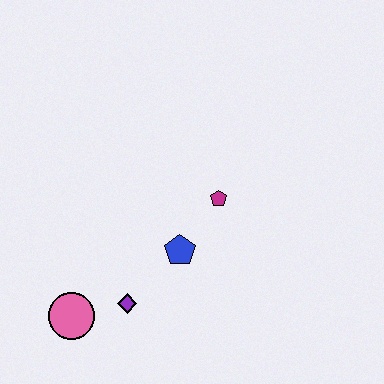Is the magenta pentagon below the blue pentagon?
No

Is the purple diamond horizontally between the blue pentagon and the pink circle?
Yes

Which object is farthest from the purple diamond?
The magenta pentagon is farthest from the purple diamond.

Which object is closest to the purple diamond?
The pink circle is closest to the purple diamond.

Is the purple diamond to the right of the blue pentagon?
No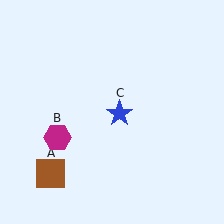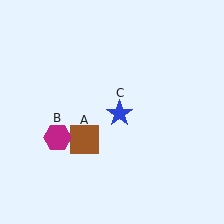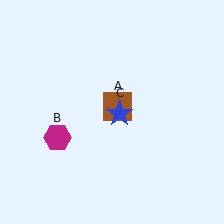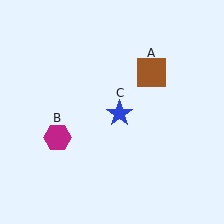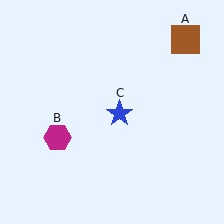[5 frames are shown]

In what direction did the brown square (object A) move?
The brown square (object A) moved up and to the right.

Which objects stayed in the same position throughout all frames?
Magenta hexagon (object B) and blue star (object C) remained stationary.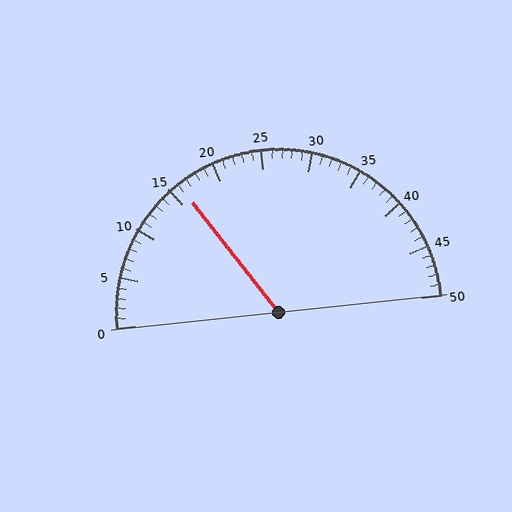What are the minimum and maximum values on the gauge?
The gauge ranges from 0 to 50.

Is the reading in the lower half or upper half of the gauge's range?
The reading is in the lower half of the range (0 to 50).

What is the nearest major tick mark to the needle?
The nearest major tick mark is 15.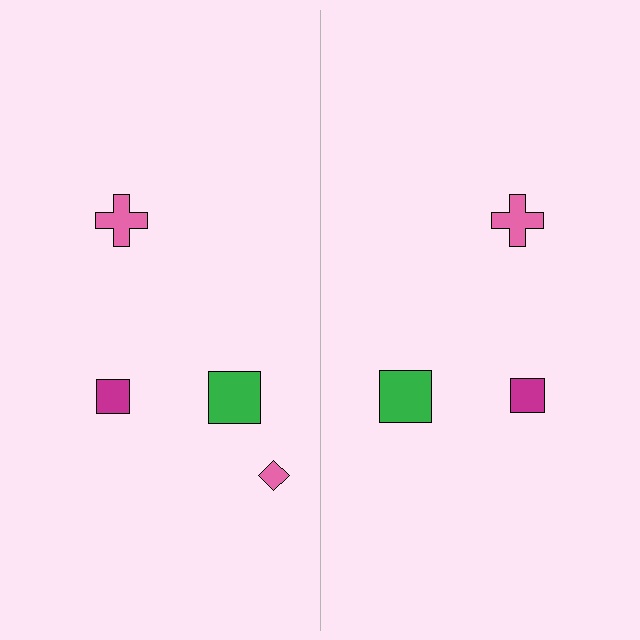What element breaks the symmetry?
A pink diamond is missing from the right side.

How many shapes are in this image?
There are 7 shapes in this image.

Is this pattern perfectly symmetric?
No, the pattern is not perfectly symmetric. A pink diamond is missing from the right side.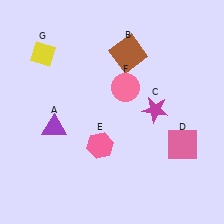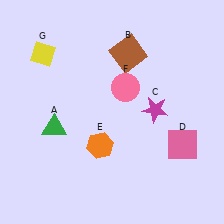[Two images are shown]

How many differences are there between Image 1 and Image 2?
There are 2 differences between the two images.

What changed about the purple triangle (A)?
In Image 1, A is purple. In Image 2, it changed to green.